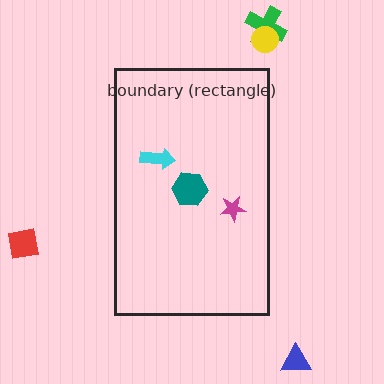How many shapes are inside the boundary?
3 inside, 4 outside.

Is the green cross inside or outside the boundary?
Outside.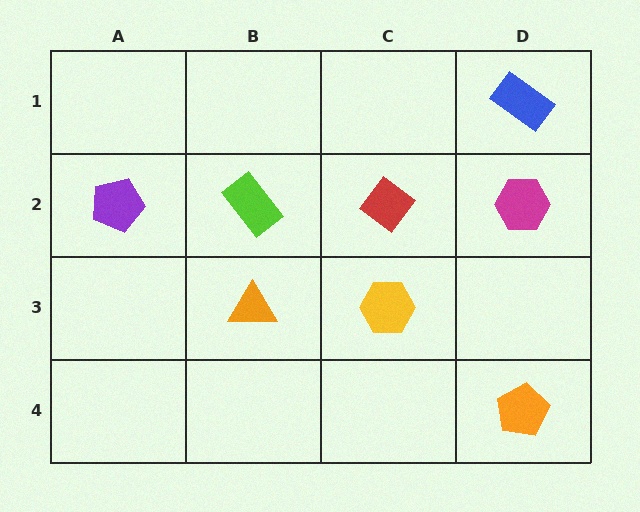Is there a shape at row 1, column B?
No, that cell is empty.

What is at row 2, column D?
A magenta hexagon.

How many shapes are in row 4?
1 shape.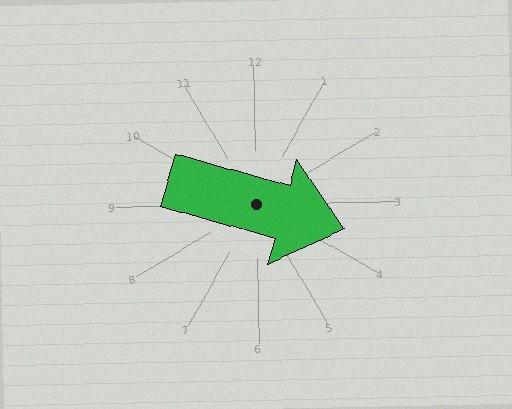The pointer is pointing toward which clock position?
Roughly 4 o'clock.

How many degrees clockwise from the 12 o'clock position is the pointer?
Approximately 107 degrees.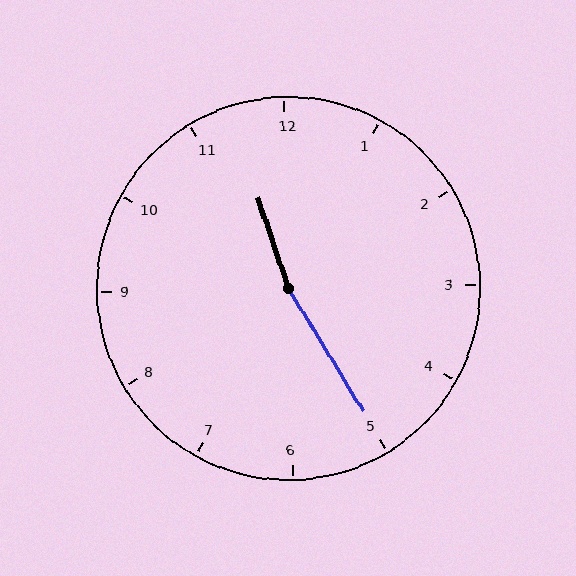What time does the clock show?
11:25.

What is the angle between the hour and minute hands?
Approximately 168 degrees.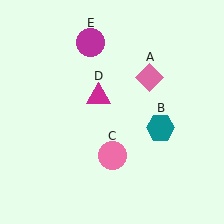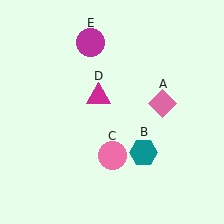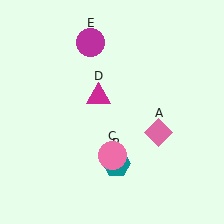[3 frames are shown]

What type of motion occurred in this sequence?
The pink diamond (object A), teal hexagon (object B) rotated clockwise around the center of the scene.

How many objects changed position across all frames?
2 objects changed position: pink diamond (object A), teal hexagon (object B).